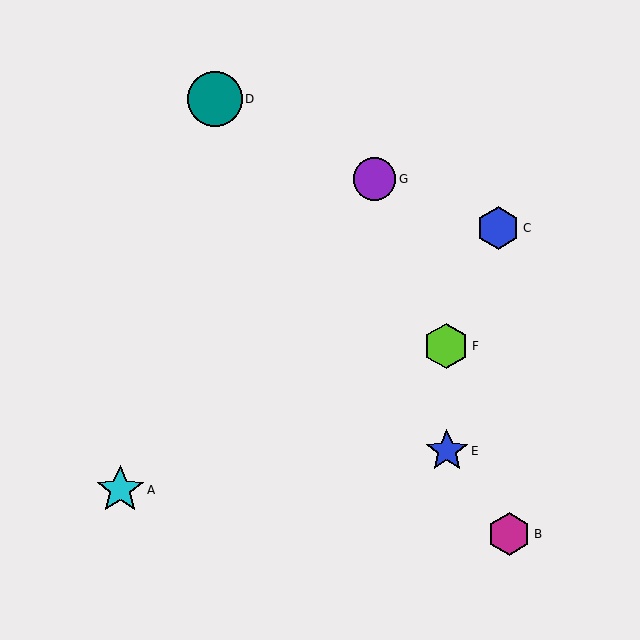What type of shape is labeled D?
Shape D is a teal circle.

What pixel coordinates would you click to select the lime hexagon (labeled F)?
Click at (446, 346) to select the lime hexagon F.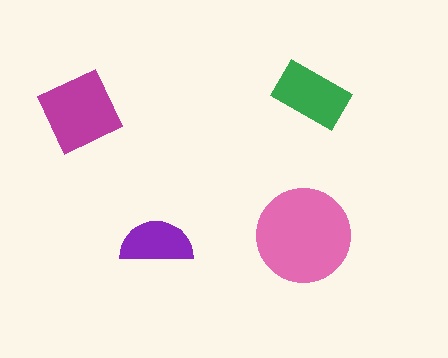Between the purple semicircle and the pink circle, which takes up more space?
The pink circle.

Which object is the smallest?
The purple semicircle.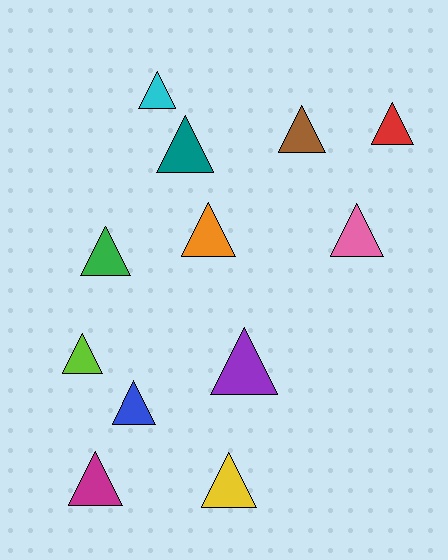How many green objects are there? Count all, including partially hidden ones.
There is 1 green object.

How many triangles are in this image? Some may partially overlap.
There are 12 triangles.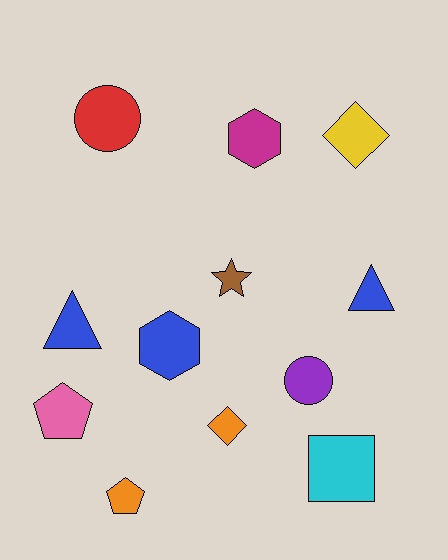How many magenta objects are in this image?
There is 1 magenta object.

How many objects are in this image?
There are 12 objects.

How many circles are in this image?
There are 2 circles.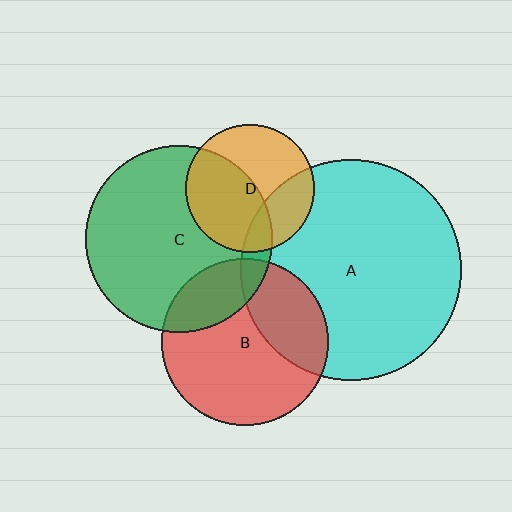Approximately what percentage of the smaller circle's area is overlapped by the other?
Approximately 50%.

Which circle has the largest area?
Circle A (cyan).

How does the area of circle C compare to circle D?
Approximately 2.1 times.